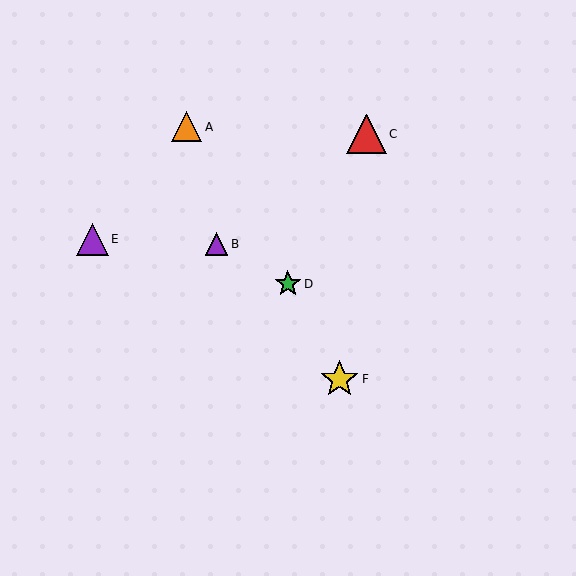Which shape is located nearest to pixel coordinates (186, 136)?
The orange triangle (labeled A) at (187, 127) is nearest to that location.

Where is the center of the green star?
The center of the green star is at (288, 284).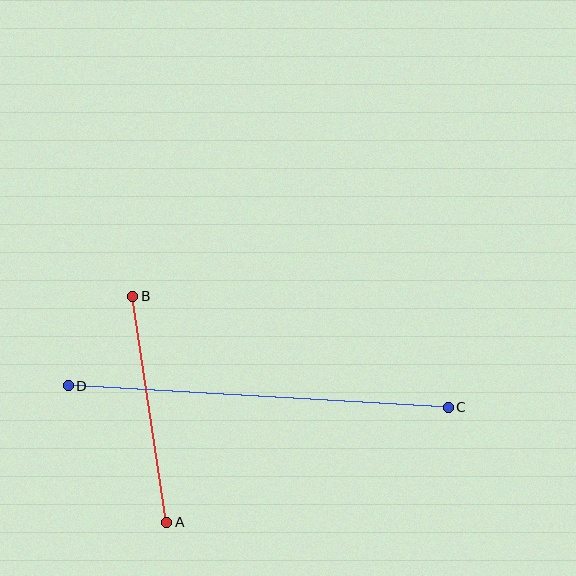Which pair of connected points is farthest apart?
Points C and D are farthest apart.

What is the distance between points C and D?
The distance is approximately 381 pixels.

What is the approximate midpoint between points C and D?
The midpoint is at approximately (258, 397) pixels.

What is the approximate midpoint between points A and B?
The midpoint is at approximately (150, 409) pixels.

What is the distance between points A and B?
The distance is approximately 228 pixels.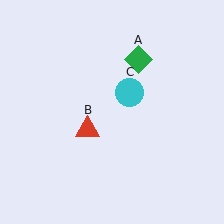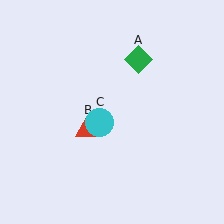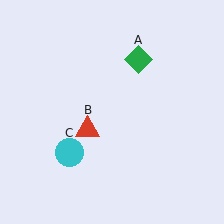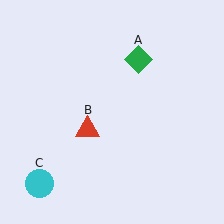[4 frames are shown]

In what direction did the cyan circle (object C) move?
The cyan circle (object C) moved down and to the left.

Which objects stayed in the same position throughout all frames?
Green diamond (object A) and red triangle (object B) remained stationary.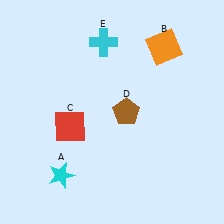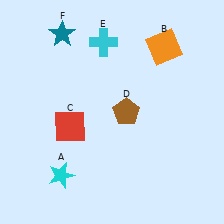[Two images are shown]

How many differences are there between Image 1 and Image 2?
There is 1 difference between the two images.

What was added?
A teal star (F) was added in Image 2.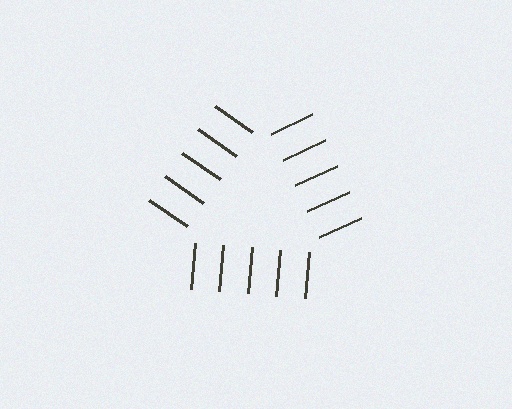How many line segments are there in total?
15 — 5 along each of the 3 edges.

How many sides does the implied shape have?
3 sides — the line-ends trace a triangle.